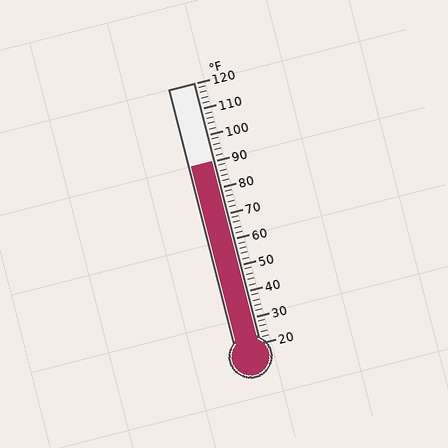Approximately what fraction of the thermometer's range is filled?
The thermometer is filled to approximately 70% of its range.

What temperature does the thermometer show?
The thermometer shows approximately 90°F.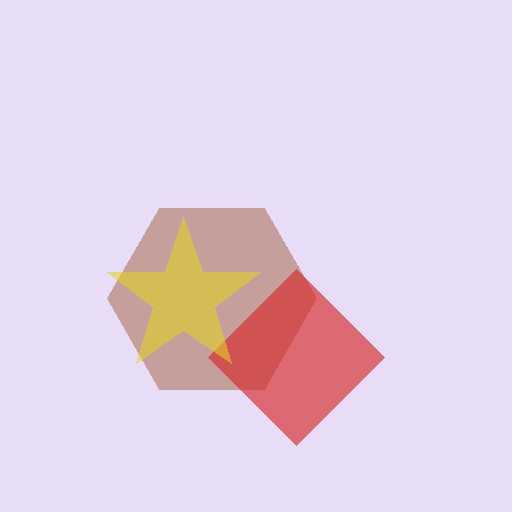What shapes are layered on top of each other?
The layered shapes are: a brown hexagon, a red diamond, a yellow star.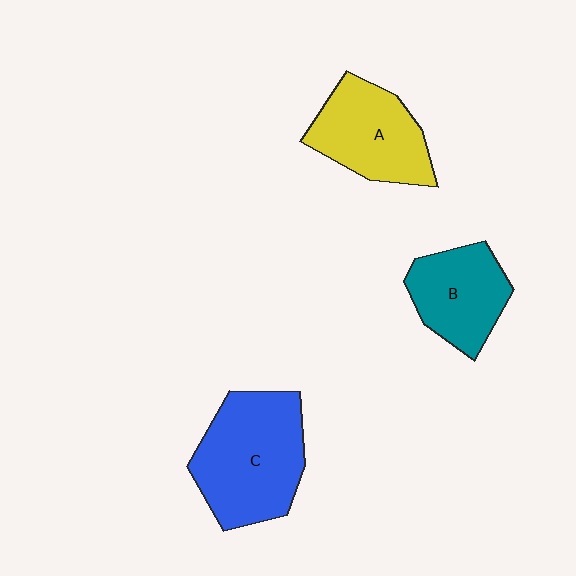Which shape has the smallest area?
Shape B (teal).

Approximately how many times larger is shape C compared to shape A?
Approximately 1.3 times.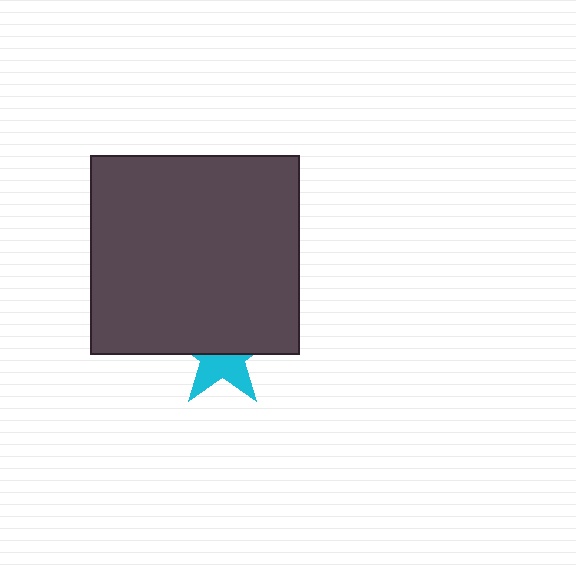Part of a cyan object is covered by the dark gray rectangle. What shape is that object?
It is a star.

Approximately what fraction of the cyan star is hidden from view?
Roughly 56% of the cyan star is hidden behind the dark gray rectangle.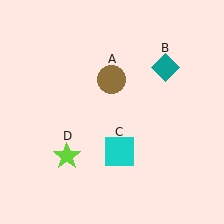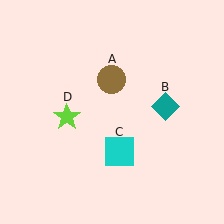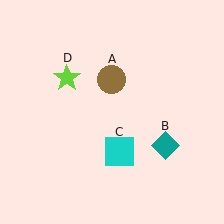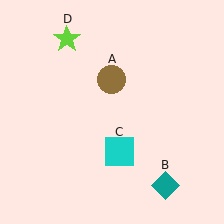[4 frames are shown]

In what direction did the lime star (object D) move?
The lime star (object D) moved up.